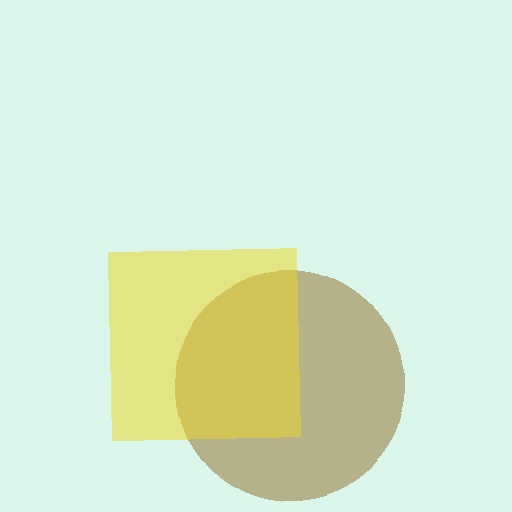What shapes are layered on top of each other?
The layered shapes are: a brown circle, a yellow square.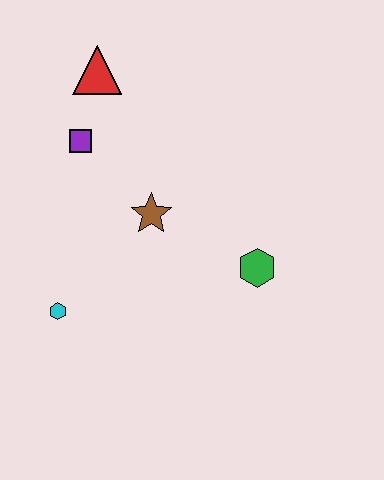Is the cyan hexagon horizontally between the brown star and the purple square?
No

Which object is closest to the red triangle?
The purple square is closest to the red triangle.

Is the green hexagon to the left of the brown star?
No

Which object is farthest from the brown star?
The red triangle is farthest from the brown star.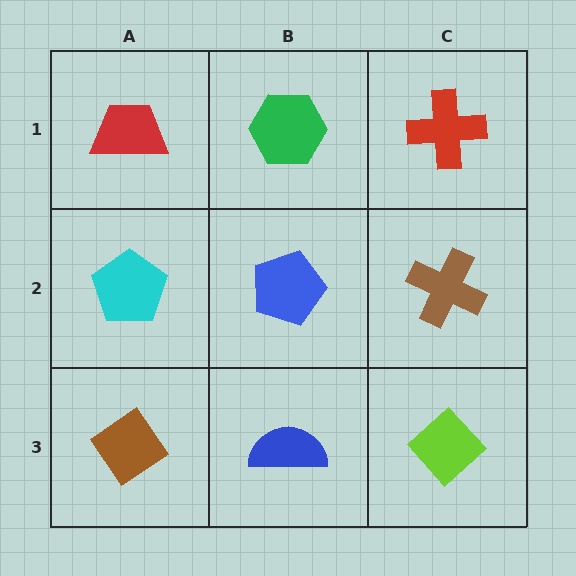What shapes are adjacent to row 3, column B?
A blue pentagon (row 2, column B), a brown diamond (row 3, column A), a lime diamond (row 3, column C).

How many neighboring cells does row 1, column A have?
2.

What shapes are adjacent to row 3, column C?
A brown cross (row 2, column C), a blue semicircle (row 3, column B).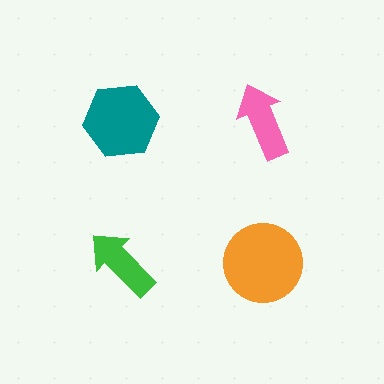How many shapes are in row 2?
2 shapes.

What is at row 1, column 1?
A teal hexagon.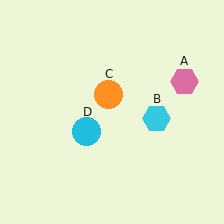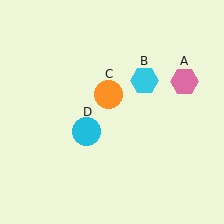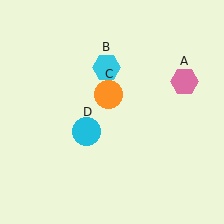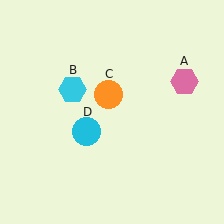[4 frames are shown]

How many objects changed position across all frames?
1 object changed position: cyan hexagon (object B).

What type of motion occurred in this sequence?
The cyan hexagon (object B) rotated counterclockwise around the center of the scene.